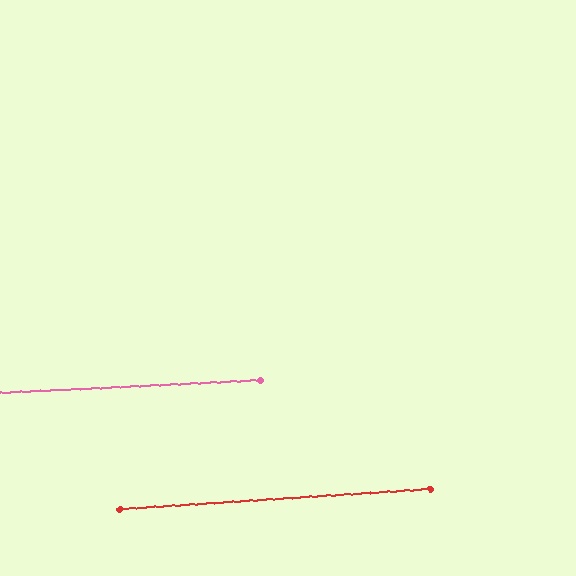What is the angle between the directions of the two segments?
Approximately 1 degree.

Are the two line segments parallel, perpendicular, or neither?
Parallel — their directions differ by only 1.0°.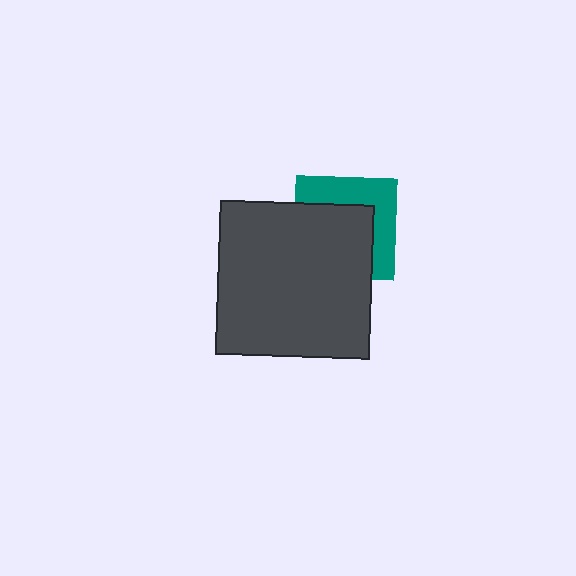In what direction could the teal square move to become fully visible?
The teal square could move toward the upper-right. That would shift it out from behind the dark gray square entirely.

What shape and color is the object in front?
The object in front is a dark gray square.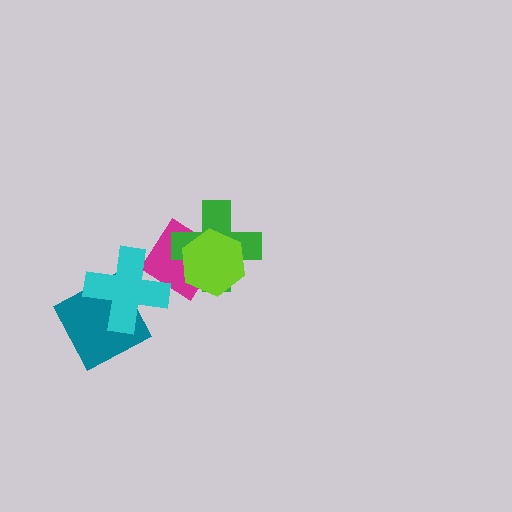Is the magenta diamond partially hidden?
Yes, it is partially covered by another shape.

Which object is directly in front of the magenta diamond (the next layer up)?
The green cross is directly in front of the magenta diamond.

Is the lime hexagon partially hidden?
No, no other shape covers it.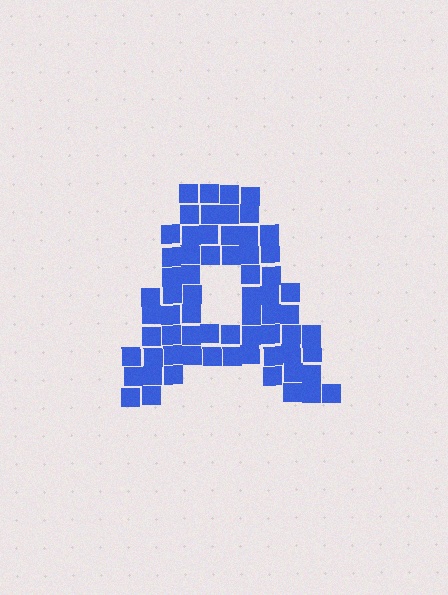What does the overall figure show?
The overall figure shows the letter A.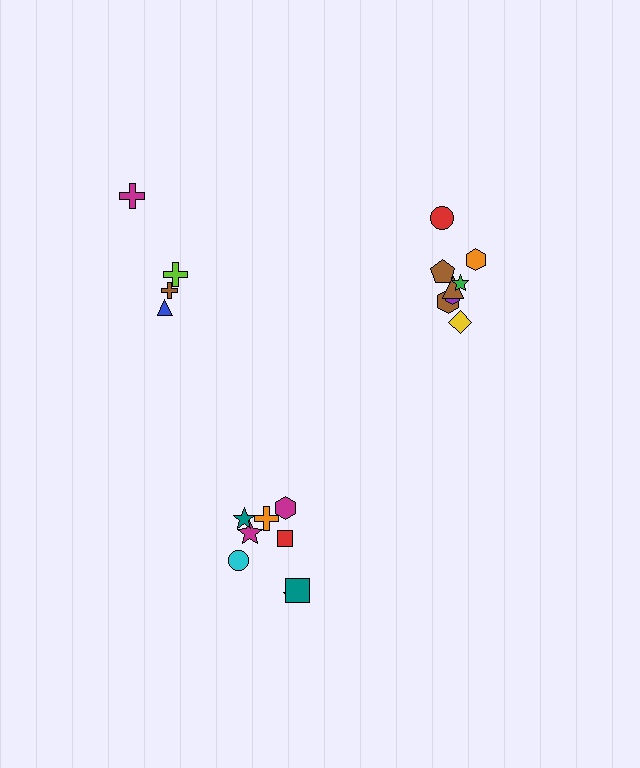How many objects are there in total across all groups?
There are 20 objects.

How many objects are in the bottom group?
There are 8 objects.